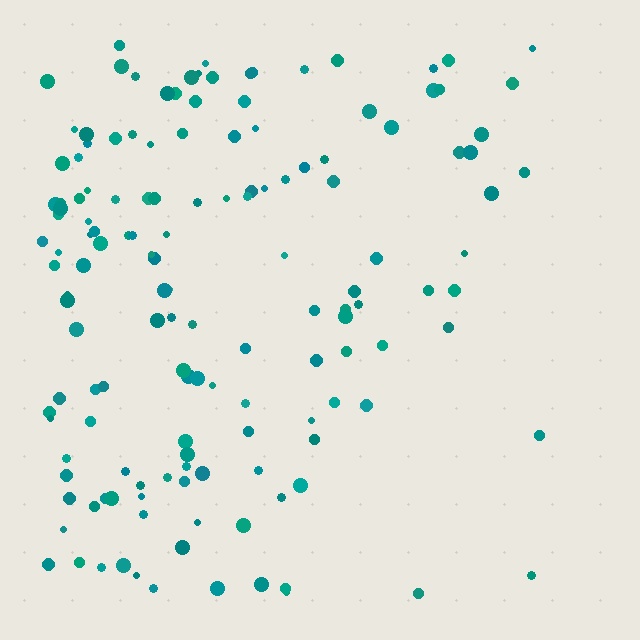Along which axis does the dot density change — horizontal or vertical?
Horizontal.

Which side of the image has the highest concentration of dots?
The left.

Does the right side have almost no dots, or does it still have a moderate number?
Still a moderate number, just noticeably fewer than the left.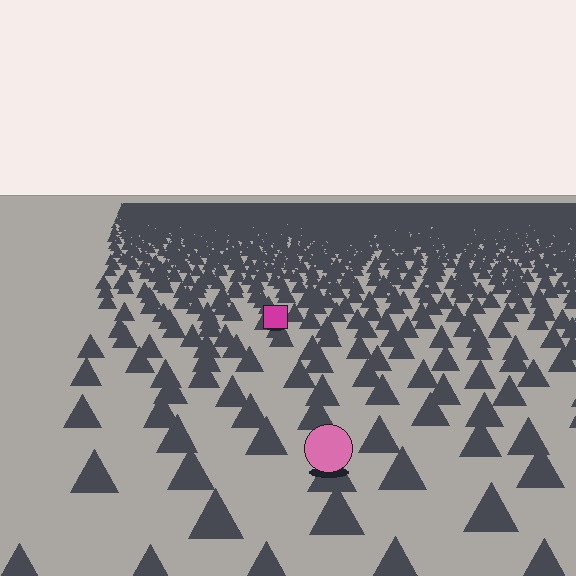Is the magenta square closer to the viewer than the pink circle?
No. The pink circle is closer — you can tell from the texture gradient: the ground texture is coarser near it.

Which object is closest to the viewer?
The pink circle is closest. The texture marks near it are larger and more spread out.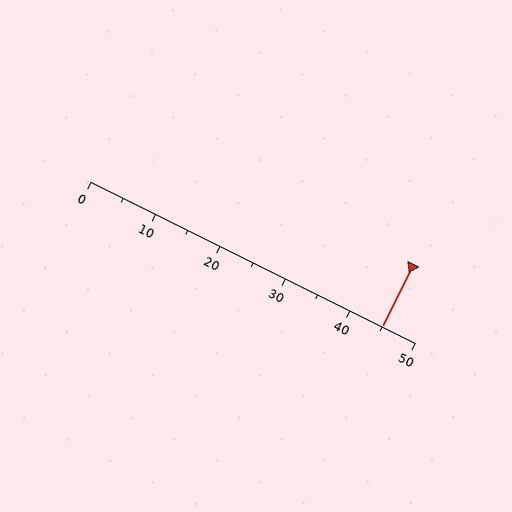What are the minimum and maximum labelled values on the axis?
The axis runs from 0 to 50.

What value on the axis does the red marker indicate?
The marker indicates approximately 45.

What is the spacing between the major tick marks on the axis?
The major ticks are spaced 10 apart.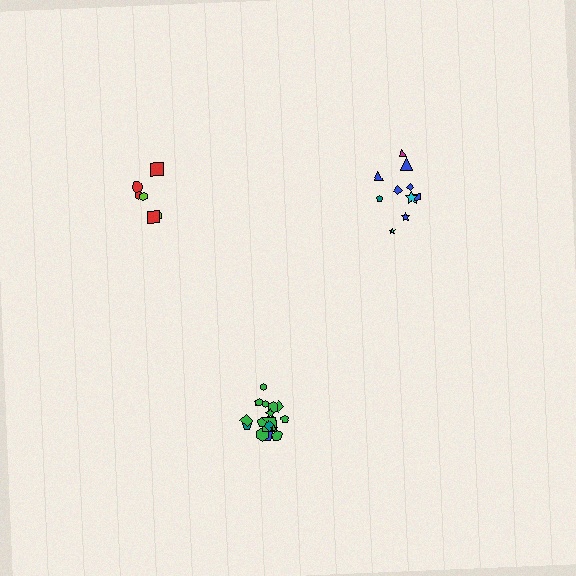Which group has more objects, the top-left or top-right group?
The top-right group.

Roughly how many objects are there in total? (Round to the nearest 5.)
Roughly 35 objects in total.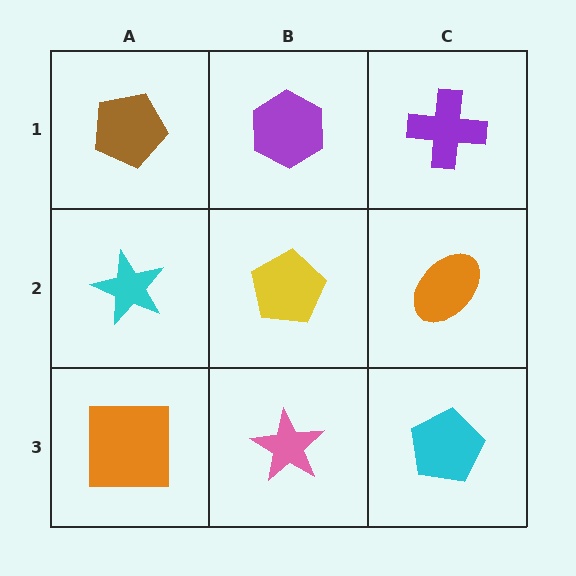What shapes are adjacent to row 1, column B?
A yellow pentagon (row 2, column B), a brown pentagon (row 1, column A), a purple cross (row 1, column C).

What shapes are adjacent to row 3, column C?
An orange ellipse (row 2, column C), a pink star (row 3, column B).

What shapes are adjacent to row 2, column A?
A brown pentagon (row 1, column A), an orange square (row 3, column A), a yellow pentagon (row 2, column B).